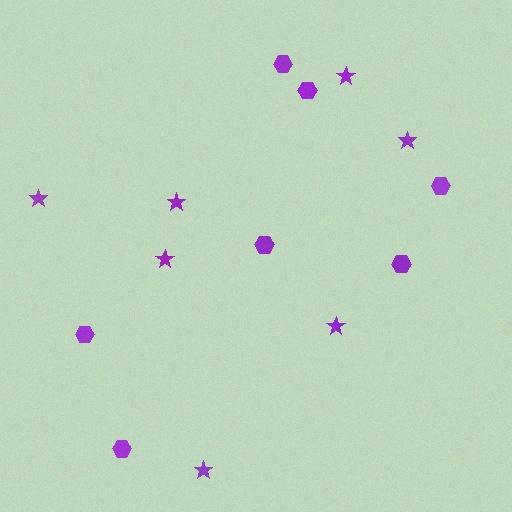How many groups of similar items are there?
There are 2 groups: one group of stars (7) and one group of hexagons (7).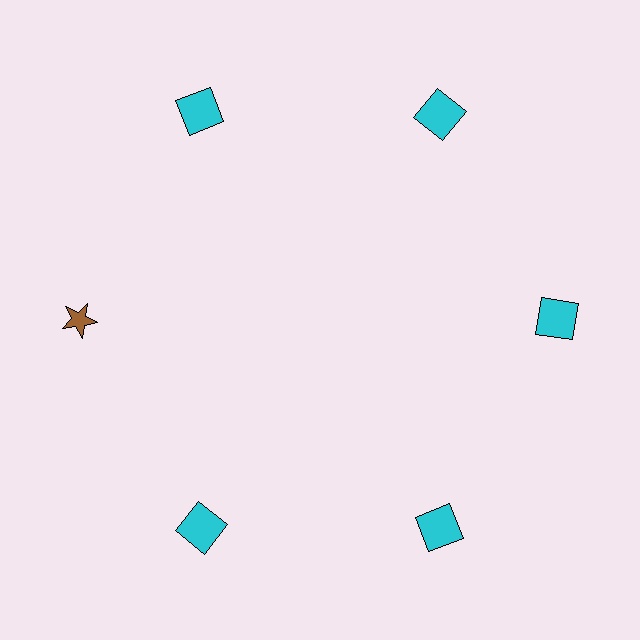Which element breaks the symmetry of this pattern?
The brown star at roughly the 9 o'clock position breaks the symmetry. All other shapes are cyan squares.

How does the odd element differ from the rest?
It differs in both color (brown instead of cyan) and shape (star instead of square).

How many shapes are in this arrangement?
There are 6 shapes arranged in a ring pattern.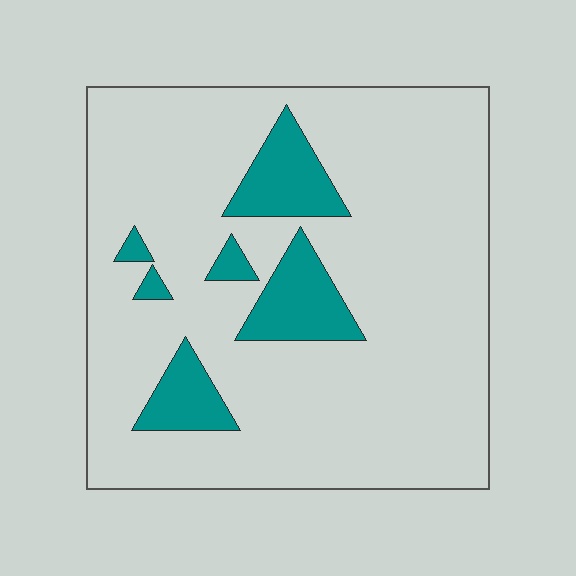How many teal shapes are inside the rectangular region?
6.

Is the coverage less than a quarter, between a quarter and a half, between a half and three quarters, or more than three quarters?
Less than a quarter.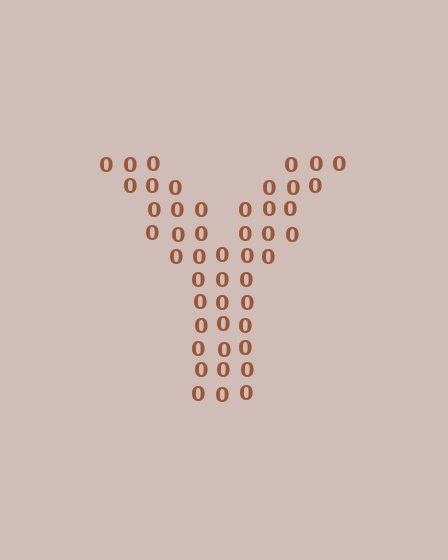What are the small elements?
The small elements are digit 0's.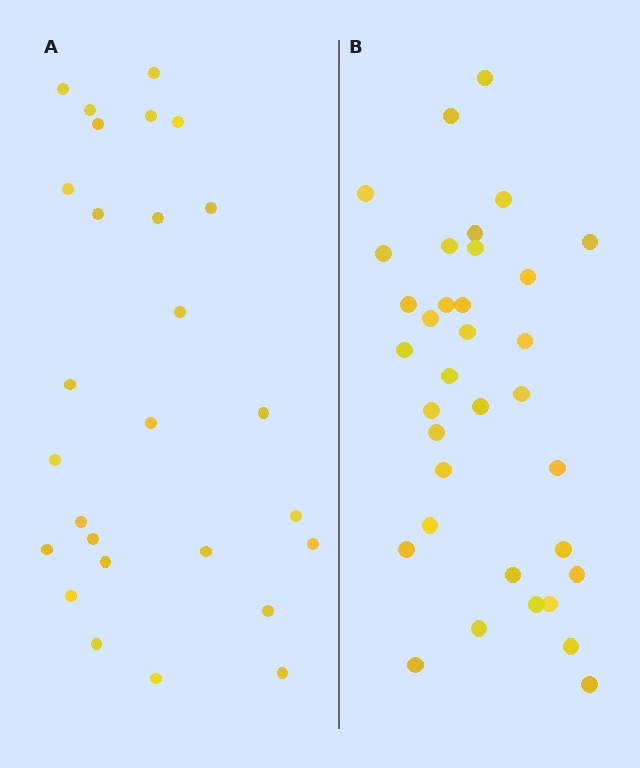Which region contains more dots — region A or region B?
Region B (the right region) has more dots.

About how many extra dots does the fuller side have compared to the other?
Region B has roughly 8 or so more dots than region A.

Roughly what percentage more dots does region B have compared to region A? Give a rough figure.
About 30% more.